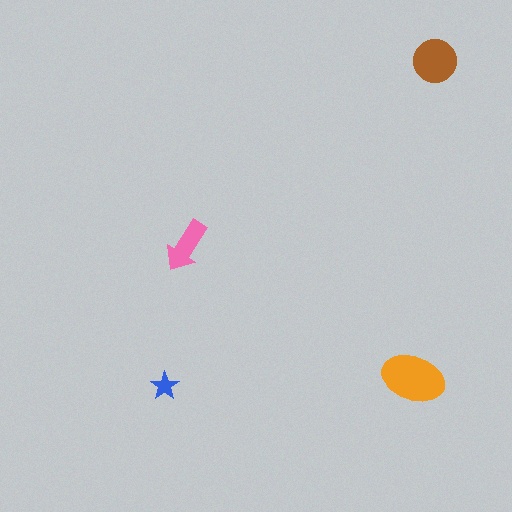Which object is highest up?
The brown circle is topmost.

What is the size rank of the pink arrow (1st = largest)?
3rd.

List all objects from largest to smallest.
The orange ellipse, the brown circle, the pink arrow, the blue star.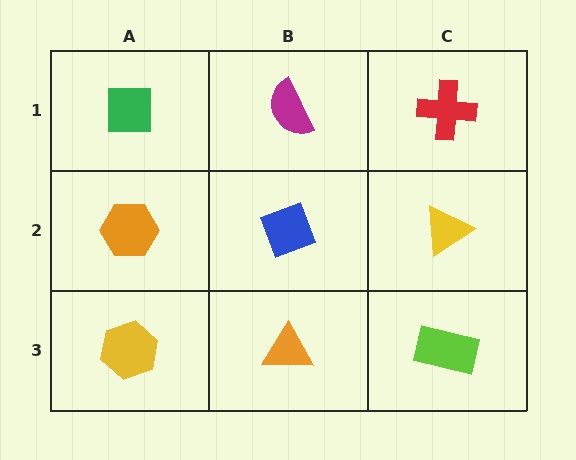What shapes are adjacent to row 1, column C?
A yellow triangle (row 2, column C), a magenta semicircle (row 1, column B).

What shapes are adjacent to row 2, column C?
A red cross (row 1, column C), a lime rectangle (row 3, column C), a blue diamond (row 2, column B).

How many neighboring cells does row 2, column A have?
3.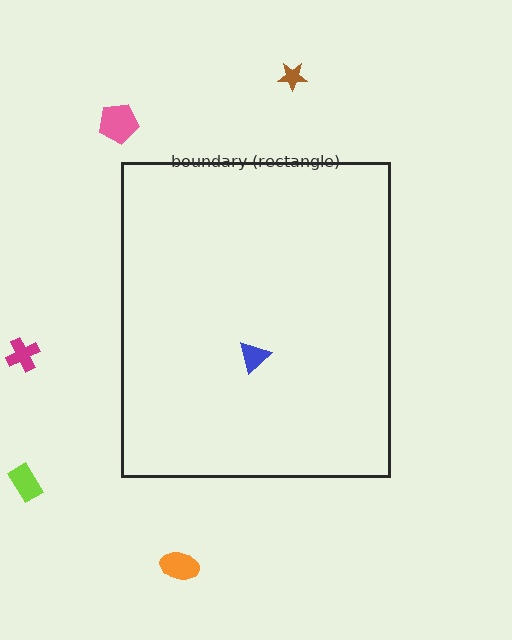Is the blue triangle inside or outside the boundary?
Inside.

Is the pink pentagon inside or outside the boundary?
Outside.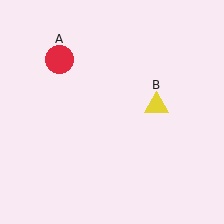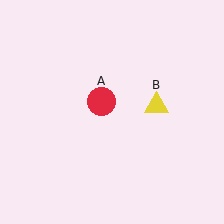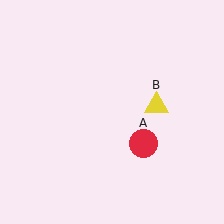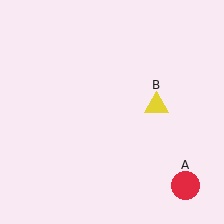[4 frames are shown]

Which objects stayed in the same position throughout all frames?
Yellow triangle (object B) remained stationary.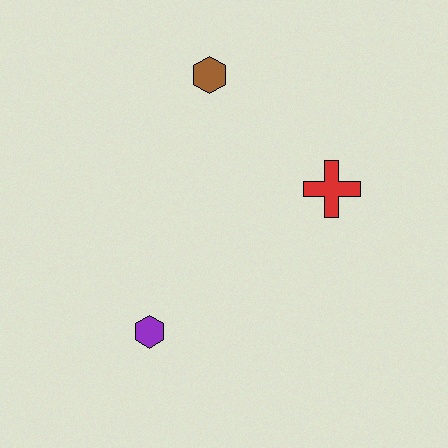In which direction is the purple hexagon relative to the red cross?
The purple hexagon is to the left of the red cross.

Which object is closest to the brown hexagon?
The red cross is closest to the brown hexagon.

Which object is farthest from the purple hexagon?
The brown hexagon is farthest from the purple hexagon.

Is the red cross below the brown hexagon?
Yes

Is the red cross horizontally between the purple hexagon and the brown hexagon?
No